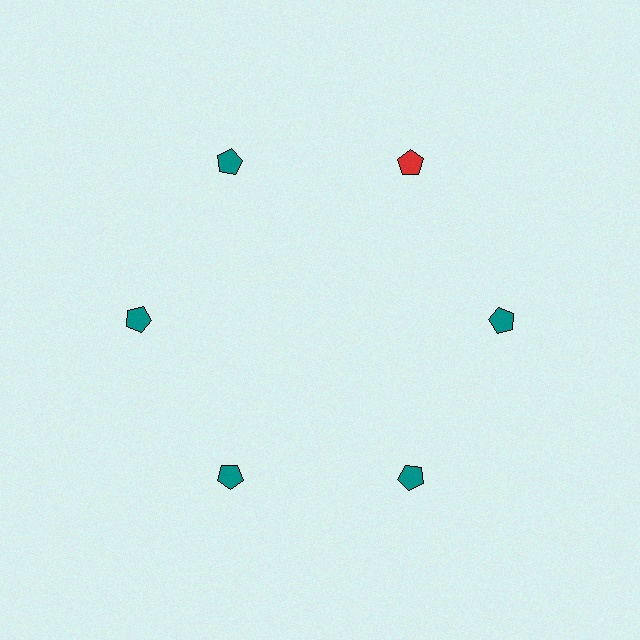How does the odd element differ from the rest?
It has a different color: red instead of teal.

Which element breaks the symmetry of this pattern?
The red pentagon at roughly the 1 o'clock position breaks the symmetry. All other shapes are teal pentagons.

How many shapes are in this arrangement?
There are 6 shapes arranged in a ring pattern.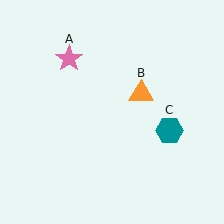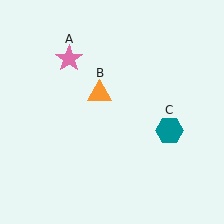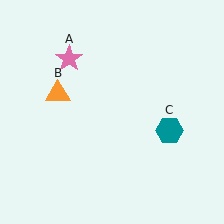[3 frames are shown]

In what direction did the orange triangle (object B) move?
The orange triangle (object B) moved left.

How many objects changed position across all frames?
1 object changed position: orange triangle (object B).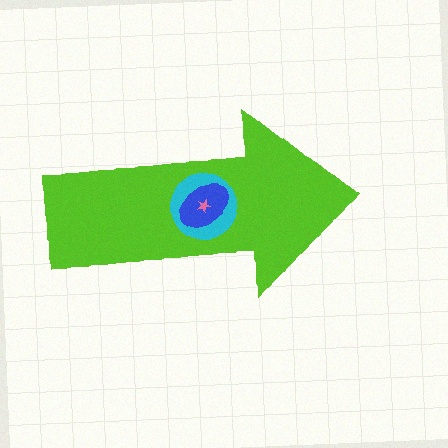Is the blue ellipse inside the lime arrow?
Yes.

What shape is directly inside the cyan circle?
The blue ellipse.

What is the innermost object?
The pink star.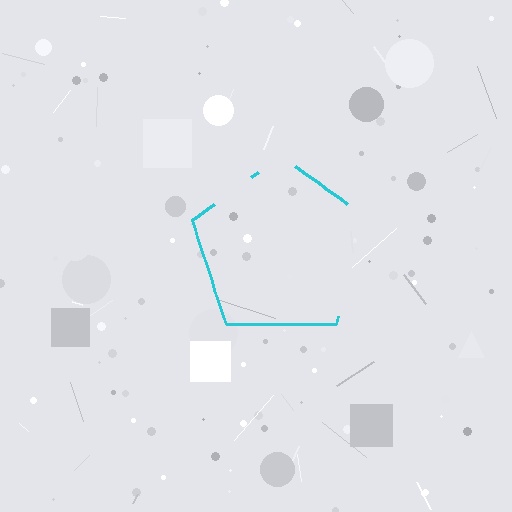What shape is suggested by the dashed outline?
The dashed outline suggests a pentagon.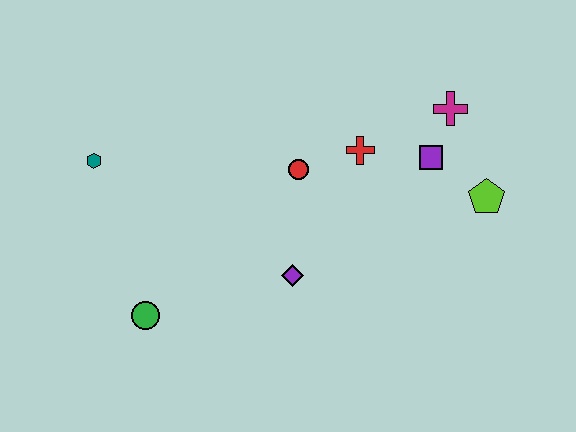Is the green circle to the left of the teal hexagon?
No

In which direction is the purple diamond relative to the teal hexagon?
The purple diamond is to the right of the teal hexagon.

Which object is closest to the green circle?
The purple diamond is closest to the green circle.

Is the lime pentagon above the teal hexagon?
No